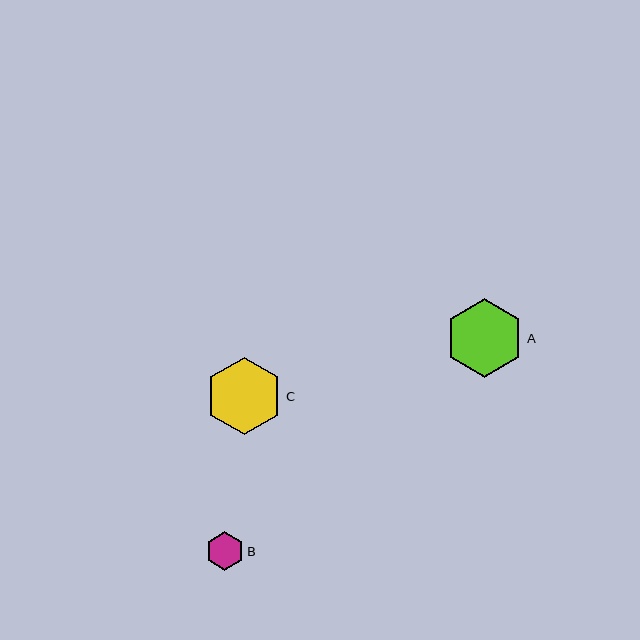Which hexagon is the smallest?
Hexagon B is the smallest with a size of approximately 39 pixels.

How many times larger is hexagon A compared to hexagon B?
Hexagon A is approximately 2.0 times the size of hexagon B.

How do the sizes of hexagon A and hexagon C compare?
Hexagon A and hexagon C are approximately the same size.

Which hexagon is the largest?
Hexagon A is the largest with a size of approximately 79 pixels.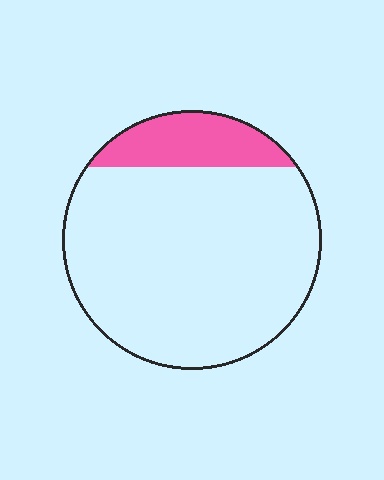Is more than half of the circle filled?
No.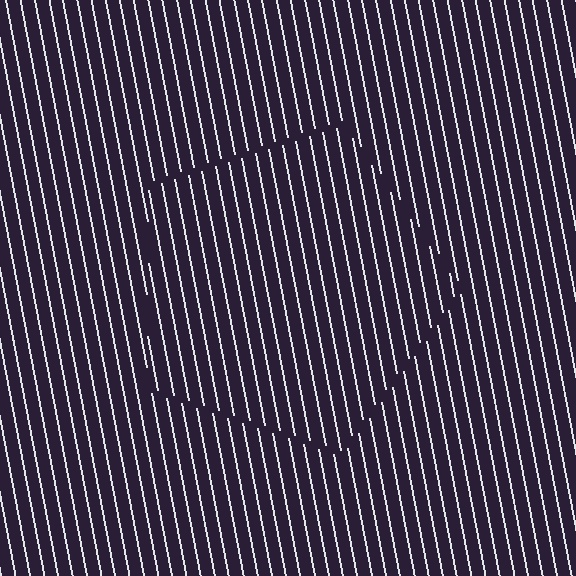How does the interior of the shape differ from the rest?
The interior of the shape contains the same grating, shifted by half a period — the contour is defined by the phase discontinuity where line-ends from the inner and outer gratings abut.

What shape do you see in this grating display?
An illusory pentagon. The interior of the shape contains the same grating, shifted by half a period — the contour is defined by the phase discontinuity where line-ends from the inner and outer gratings abut.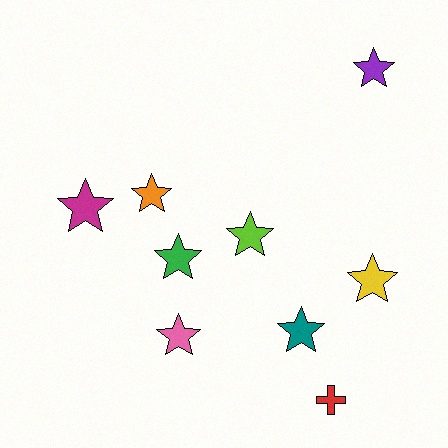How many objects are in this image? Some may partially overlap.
There are 9 objects.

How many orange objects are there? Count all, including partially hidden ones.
There is 1 orange object.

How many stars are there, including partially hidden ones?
There are 8 stars.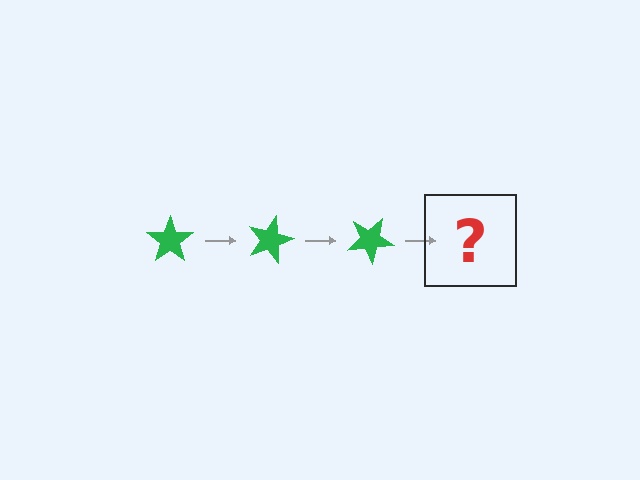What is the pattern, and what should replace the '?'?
The pattern is that the star rotates 15 degrees each step. The '?' should be a green star rotated 45 degrees.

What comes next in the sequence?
The next element should be a green star rotated 45 degrees.